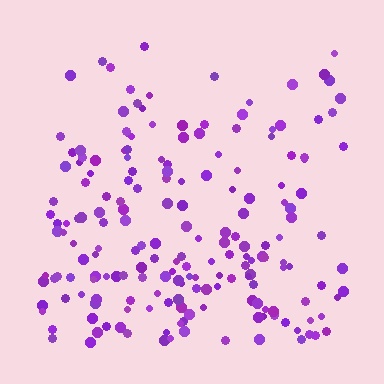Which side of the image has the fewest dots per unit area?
The top.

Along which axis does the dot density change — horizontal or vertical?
Vertical.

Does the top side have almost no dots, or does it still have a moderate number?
Still a moderate number, just noticeably fewer than the bottom.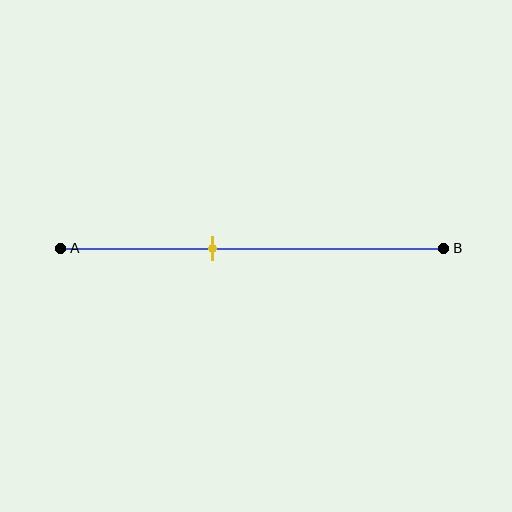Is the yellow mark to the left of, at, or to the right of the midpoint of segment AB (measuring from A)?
The yellow mark is to the left of the midpoint of segment AB.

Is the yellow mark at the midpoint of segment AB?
No, the mark is at about 40% from A, not at the 50% midpoint.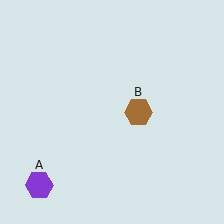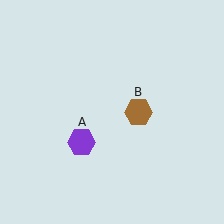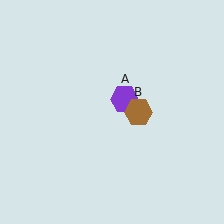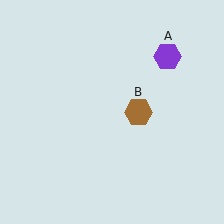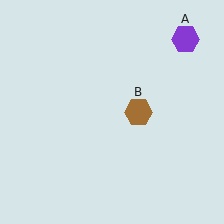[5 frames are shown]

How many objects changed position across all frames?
1 object changed position: purple hexagon (object A).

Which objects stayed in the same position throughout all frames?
Brown hexagon (object B) remained stationary.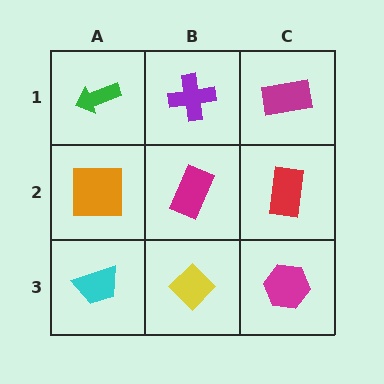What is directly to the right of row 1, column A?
A purple cross.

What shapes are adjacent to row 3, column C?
A red rectangle (row 2, column C), a yellow diamond (row 3, column B).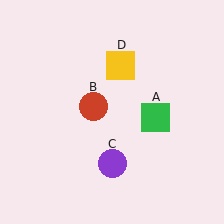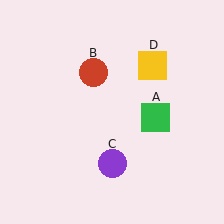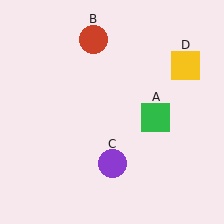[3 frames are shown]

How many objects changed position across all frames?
2 objects changed position: red circle (object B), yellow square (object D).